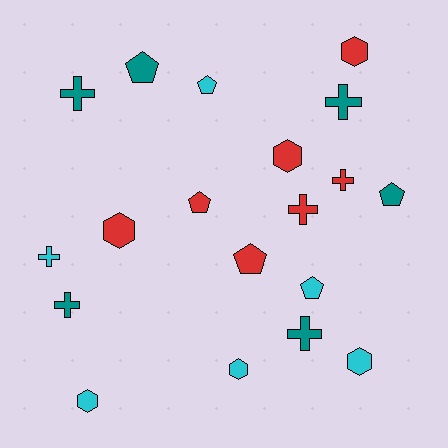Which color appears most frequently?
Red, with 7 objects.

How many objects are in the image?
There are 19 objects.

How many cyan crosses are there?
There is 1 cyan cross.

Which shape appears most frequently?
Cross, with 7 objects.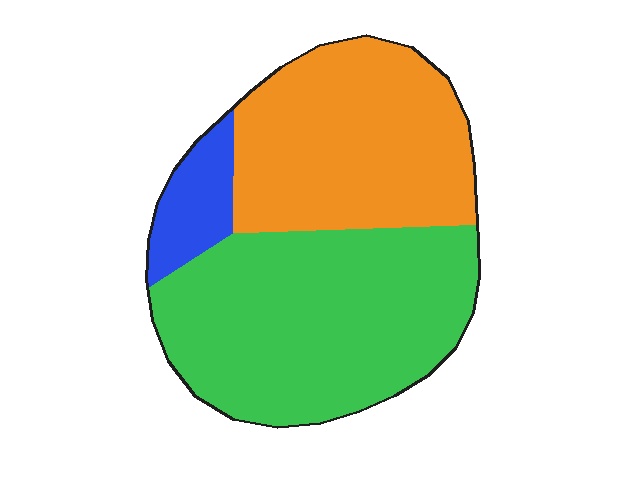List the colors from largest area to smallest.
From largest to smallest: green, orange, blue.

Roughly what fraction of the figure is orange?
Orange covers 40% of the figure.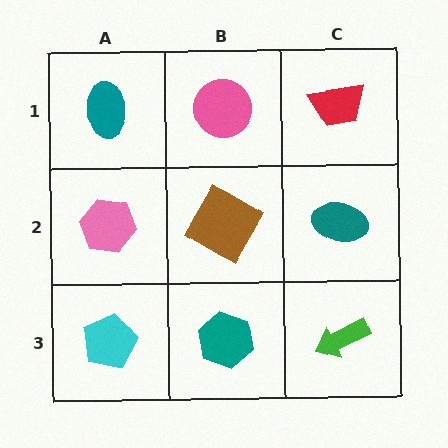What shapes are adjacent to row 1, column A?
A pink hexagon (row 2, column A), a pink circle (row 1, column B).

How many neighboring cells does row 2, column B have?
4.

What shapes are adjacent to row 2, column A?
A teal ellipse (row 1, column A), a cyan pentagon (row 3, column A), a brown diamond (row 2, column B).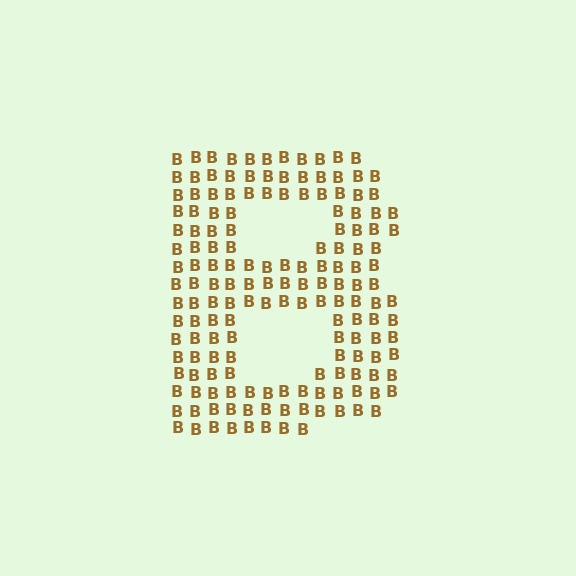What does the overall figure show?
The overall figure shows the letter B.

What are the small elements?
The small elements are letter B's.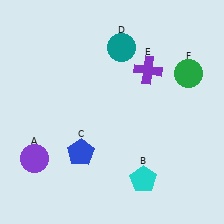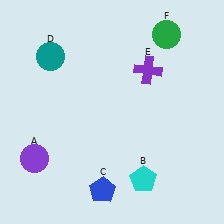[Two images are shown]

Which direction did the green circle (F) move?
The green circle (F) moved up.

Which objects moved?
The objects that moved are: the blue pentagon (C), the teal circle (D), the green circle (F).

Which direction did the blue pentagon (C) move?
The blue pentagon (C) moved down.